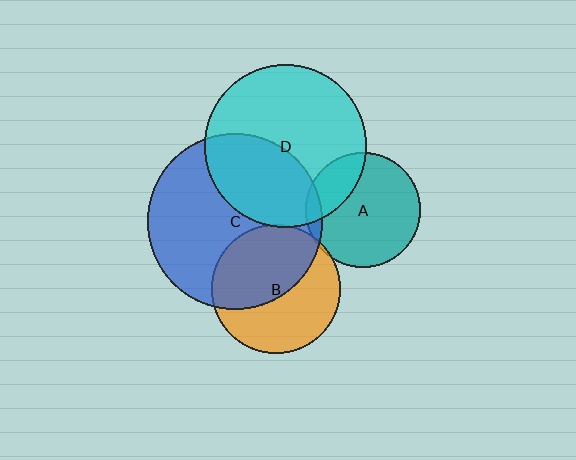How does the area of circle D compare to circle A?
Approximately 2.0 times.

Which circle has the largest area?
Circle C (blue).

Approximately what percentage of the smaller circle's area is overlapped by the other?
Approximately 10%.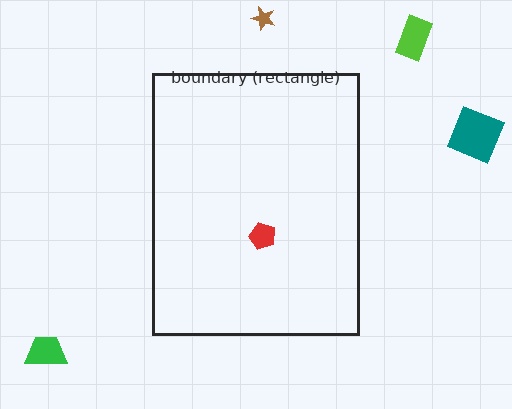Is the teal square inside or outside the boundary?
Outside.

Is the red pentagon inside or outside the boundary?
Inside.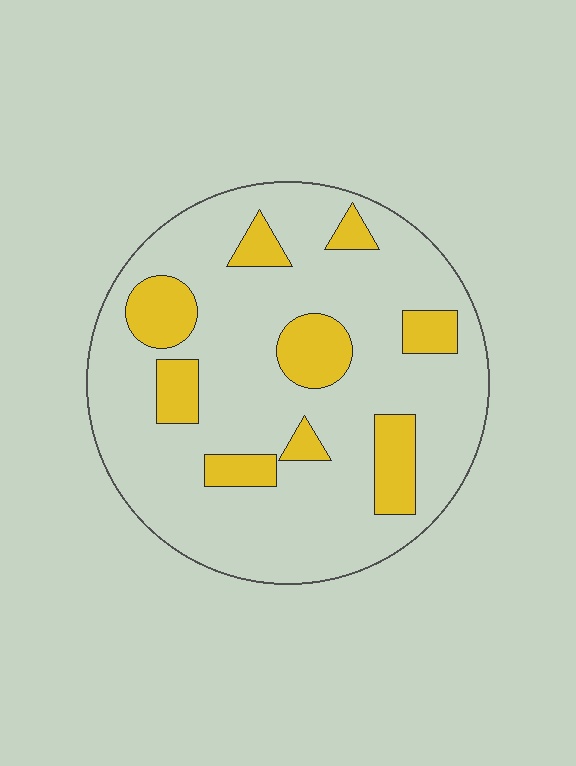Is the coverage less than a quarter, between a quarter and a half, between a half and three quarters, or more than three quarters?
Less than a quarter.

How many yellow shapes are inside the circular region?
9.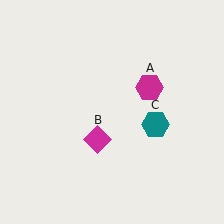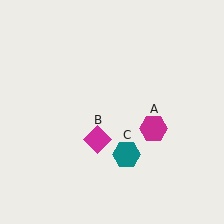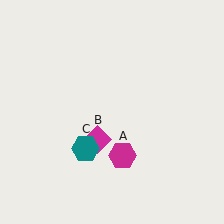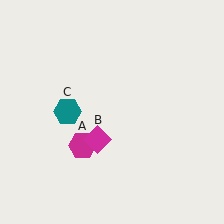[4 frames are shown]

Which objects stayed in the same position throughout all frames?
Magenta diamond (object B) remained stationary.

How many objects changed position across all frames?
2 objects changed position: magenta hexagon (object A), teal hexagon (object C).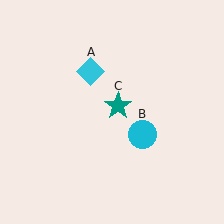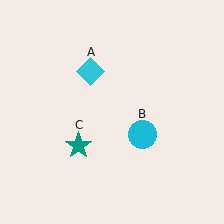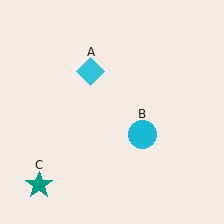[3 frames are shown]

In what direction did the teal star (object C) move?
The teal star (object C) moved down and to the left.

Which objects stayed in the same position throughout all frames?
Cyan diamond (object A) and cyan circle (object B) remained stationary.